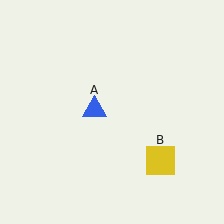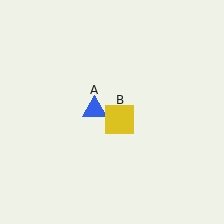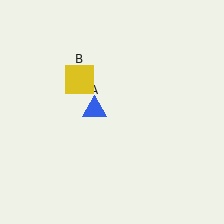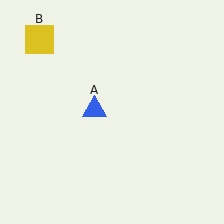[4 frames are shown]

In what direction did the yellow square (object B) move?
The yellow square (object B) moved up and to the left.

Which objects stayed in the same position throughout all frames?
Blue triangle (object A) remained stationary.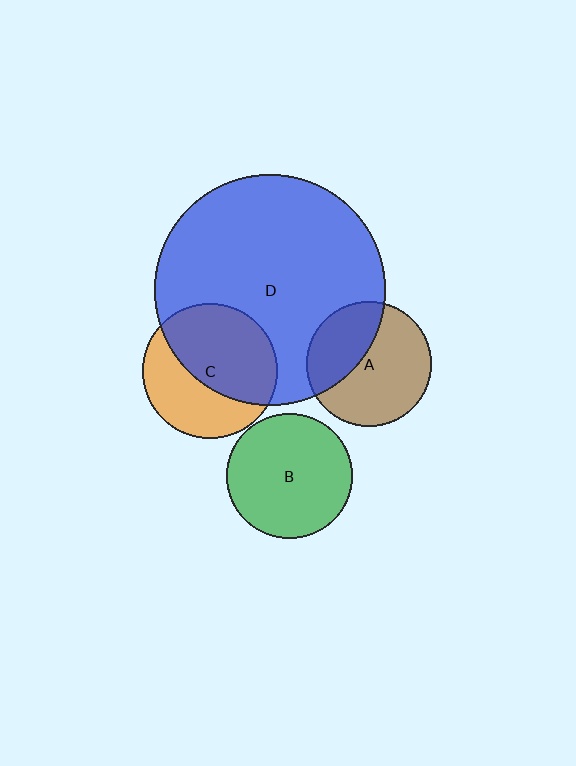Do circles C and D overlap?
Yes.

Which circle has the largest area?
Circle D (blue).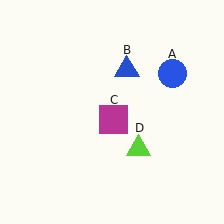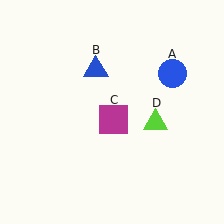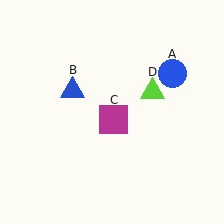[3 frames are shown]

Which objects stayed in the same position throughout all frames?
Blue circle (object A) and magenta square (object C) remained stationary.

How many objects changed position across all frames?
2 objects changed position: blue triangle (object B), lime triangle (object D).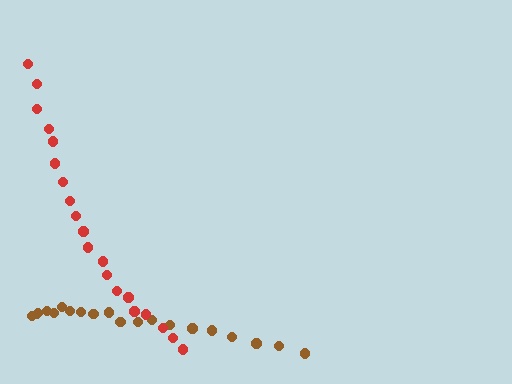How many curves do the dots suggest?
There are 2 distinct paths.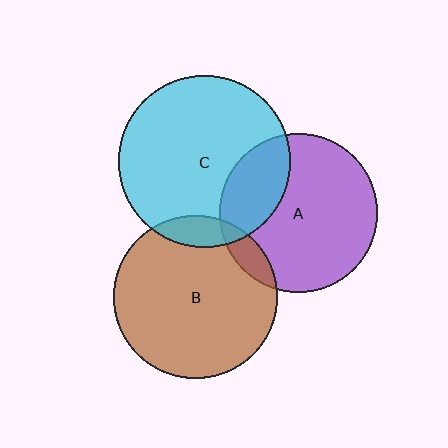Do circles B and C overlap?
Yes.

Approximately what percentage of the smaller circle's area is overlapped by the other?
Approximately 10%.